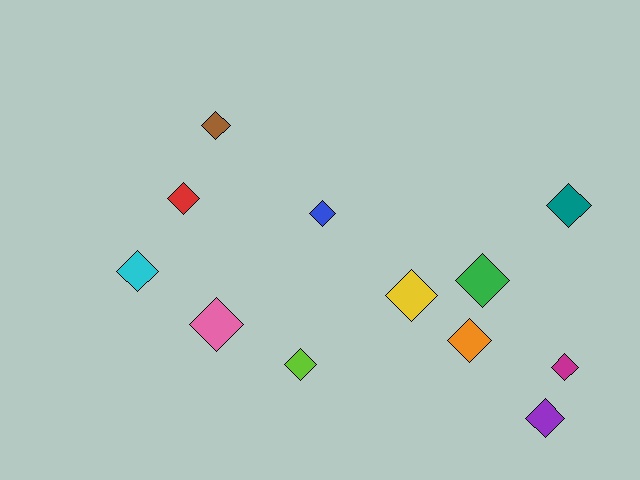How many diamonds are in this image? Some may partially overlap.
There are 12 diamonds.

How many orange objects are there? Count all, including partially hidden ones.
There is 1 orange object.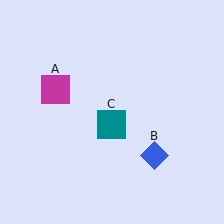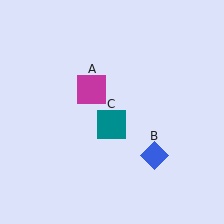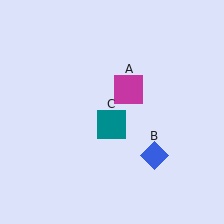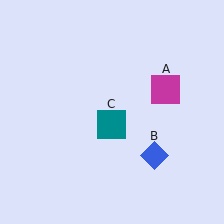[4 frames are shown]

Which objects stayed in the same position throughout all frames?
Blue diamond (object B) and teal square (object C) remained stationary.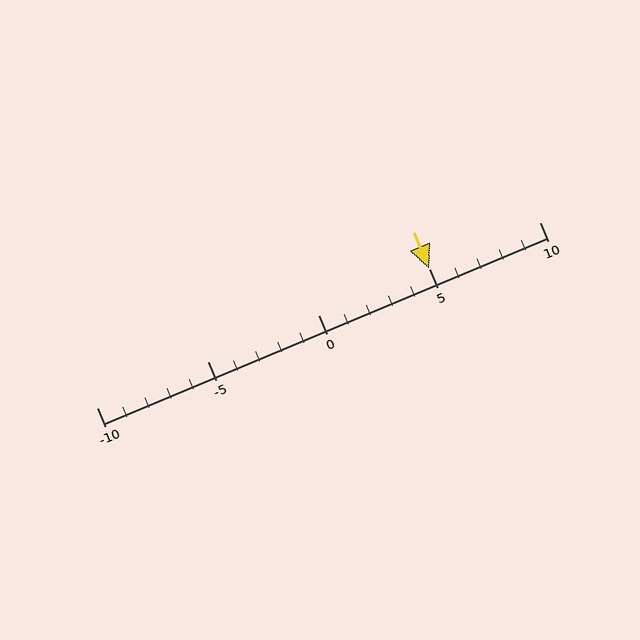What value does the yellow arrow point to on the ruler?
The yellow arrow points to approximately 5.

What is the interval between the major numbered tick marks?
The major tick marks are spaced 5 units apart.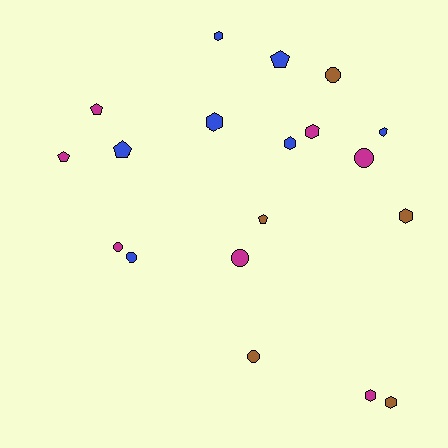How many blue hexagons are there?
There are 4 blue hexagons.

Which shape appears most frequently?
Hexagon, with 8 objects.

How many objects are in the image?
There are 19 objects.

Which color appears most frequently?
Blue, with 7 objects.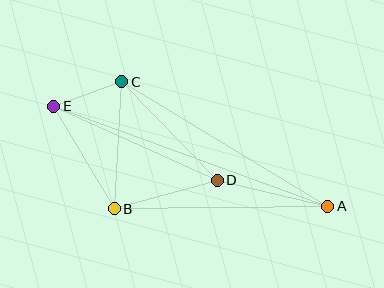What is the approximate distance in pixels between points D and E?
The distance between D and E is approximately 180 pixels.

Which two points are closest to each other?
Points C and E are closest to each other.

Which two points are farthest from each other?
Points A and E are farthest from each other.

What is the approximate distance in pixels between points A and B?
The distance between A and B is approximately 213 pixels.